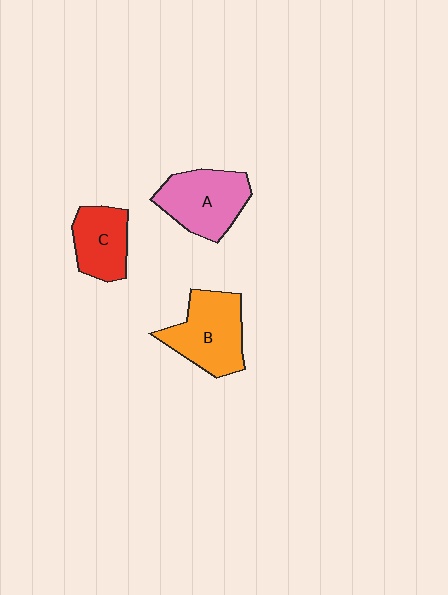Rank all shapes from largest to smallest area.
From largest to smallest: B (orange), A (pink), C (red).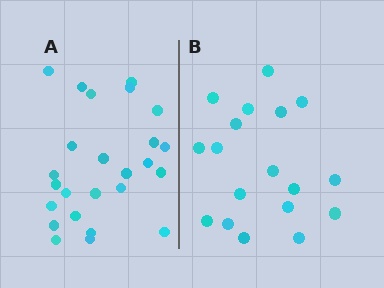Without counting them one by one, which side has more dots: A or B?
Region A (the left region) has more dots.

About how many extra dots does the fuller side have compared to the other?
Region A has roughly 8 or so more dots than region B.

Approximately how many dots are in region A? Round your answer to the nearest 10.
About 20 dots. (The exact count is 25, which rounds to 20.)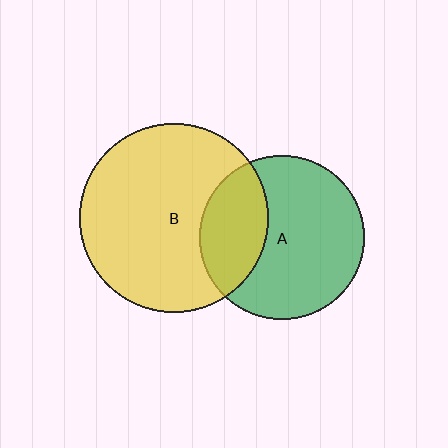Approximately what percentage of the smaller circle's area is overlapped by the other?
Approximately 30%.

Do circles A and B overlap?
Yes.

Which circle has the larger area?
Circle B (yellow).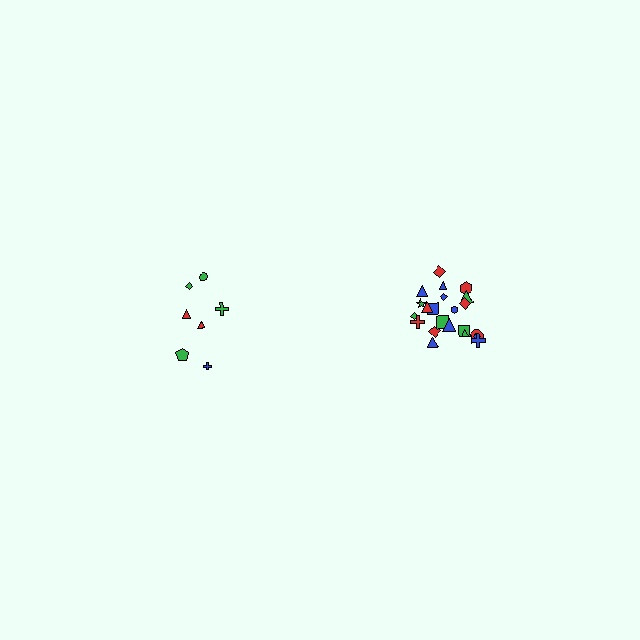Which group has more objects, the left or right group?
The right group.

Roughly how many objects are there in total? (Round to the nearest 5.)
Roughly 30 objects in total.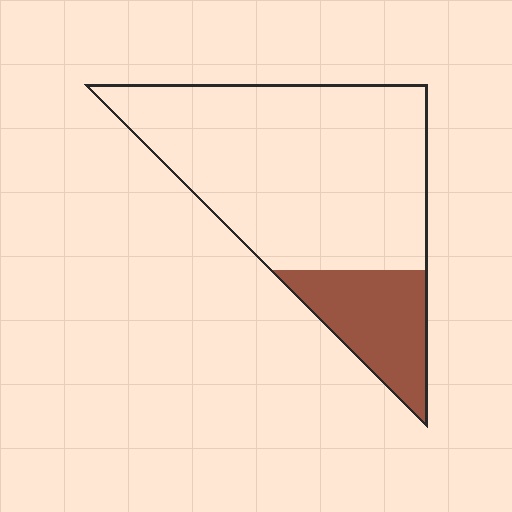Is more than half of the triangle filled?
No.